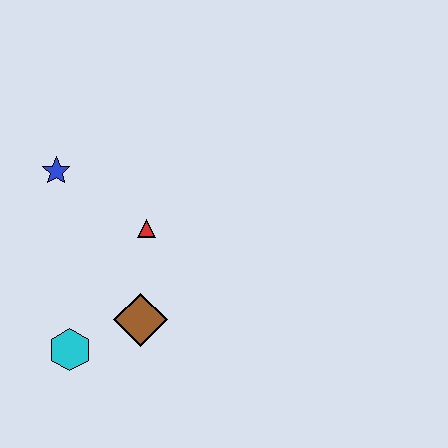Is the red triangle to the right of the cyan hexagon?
Yes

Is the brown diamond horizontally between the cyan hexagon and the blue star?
No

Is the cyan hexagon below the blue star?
Yes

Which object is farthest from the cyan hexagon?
The blue star is farthest from the cyan hexagon.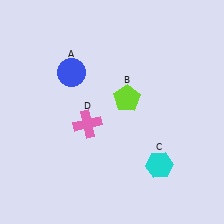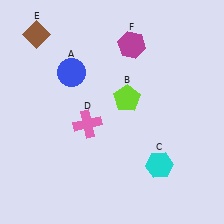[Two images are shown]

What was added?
A brown diamond (E), a magenta hexagon (F) were added in Image 2.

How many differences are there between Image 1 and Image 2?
There are 2 differences between the two images.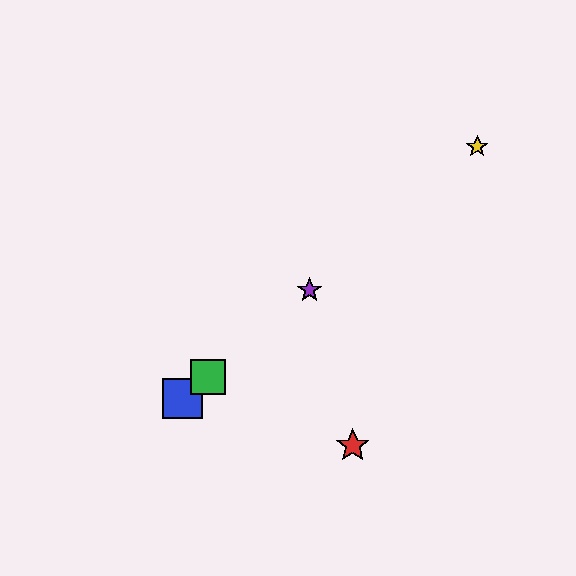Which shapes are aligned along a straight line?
The blue square, the green square, the yellow star, the purple star are aligned along a straight line.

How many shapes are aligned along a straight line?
4 shapes (the blue square, the green square, the yellow star, the purple star) are aligned along a straight line.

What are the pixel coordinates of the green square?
The green square is at (208, 377).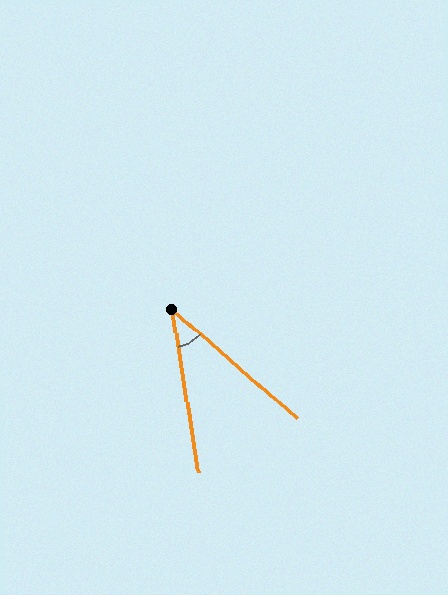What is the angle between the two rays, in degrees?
Approximately 40 degrees.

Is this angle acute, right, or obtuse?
It is acute.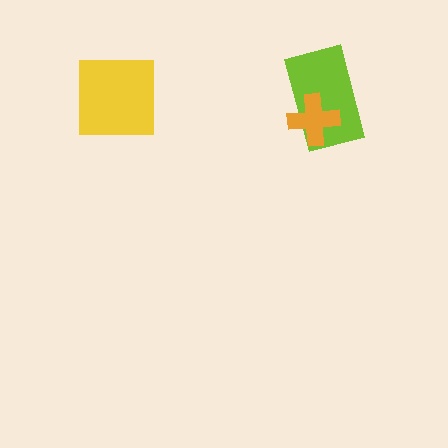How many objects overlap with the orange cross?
1 object overlaps with the orange cross.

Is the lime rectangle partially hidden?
Yes, it is partially covered by another shape.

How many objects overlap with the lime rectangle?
1 object overlaps with the lime rectangle.